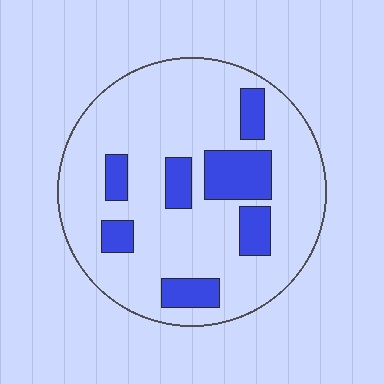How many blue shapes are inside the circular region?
7.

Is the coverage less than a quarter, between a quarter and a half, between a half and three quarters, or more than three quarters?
Less than a quarter.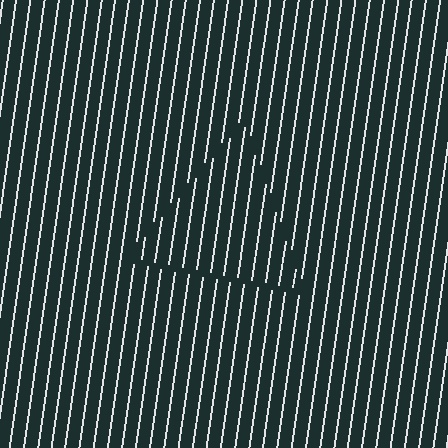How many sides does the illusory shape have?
3 sides — the line-ends trace a triangle.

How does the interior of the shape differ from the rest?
The interior of the shape contains the same grating, shifted by half a period — the contour is defined by the phase discontinuity where line-ends from the inner and outer gratings abut.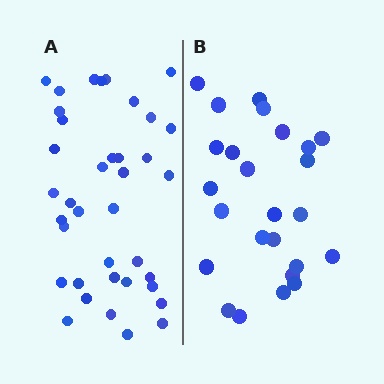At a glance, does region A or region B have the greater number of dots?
Region A (the left region) has more dots.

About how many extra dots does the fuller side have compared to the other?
Region A has approximately 15 more dots than region B.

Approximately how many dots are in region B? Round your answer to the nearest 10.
About 20 dots. (The exact count is 25, which rounds to 20.)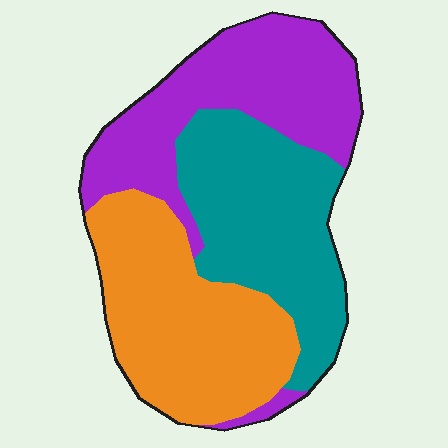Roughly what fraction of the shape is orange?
Orange covers roughly 35% of the shape.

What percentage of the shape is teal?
Teal takes up about one third (1/3) of the shape.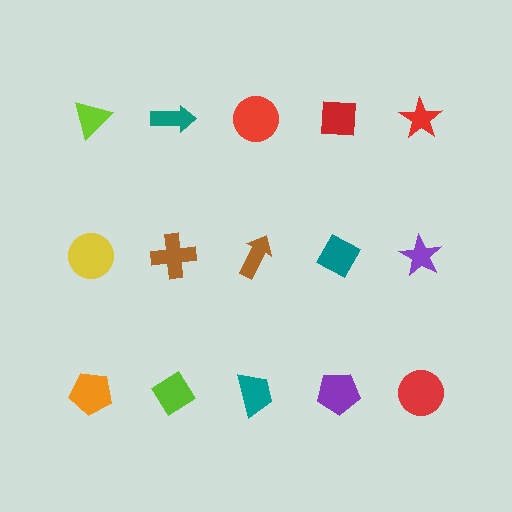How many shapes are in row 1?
5 shapes.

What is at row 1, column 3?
A red circle.